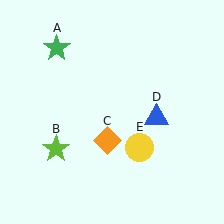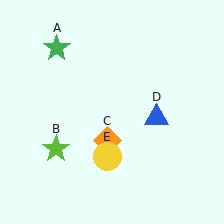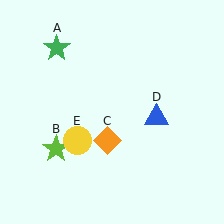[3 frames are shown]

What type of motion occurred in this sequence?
The yellow circle (object E) rotated clockwise around the center of the scene.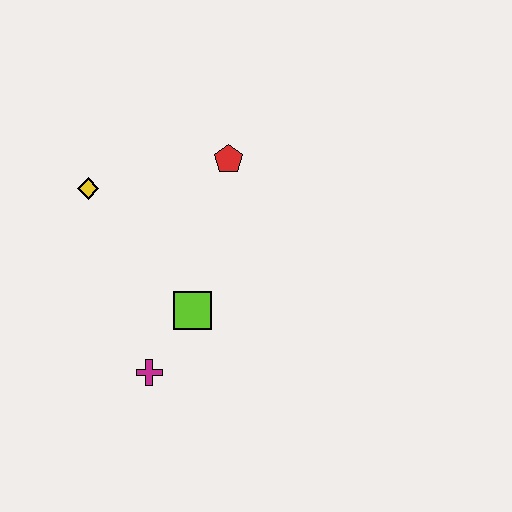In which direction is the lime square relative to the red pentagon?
The lime square is below the red pentagon.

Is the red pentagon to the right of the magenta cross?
Yes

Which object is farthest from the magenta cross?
The red pentagon is farthest from the magenta cross.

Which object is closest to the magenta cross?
The lime square is closest to the magenta cross.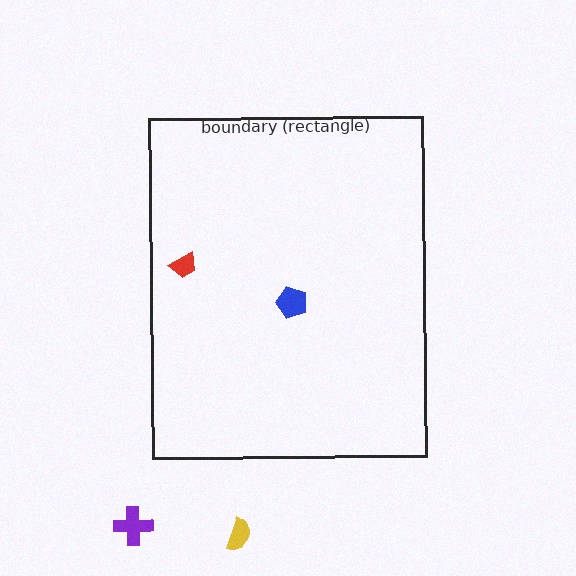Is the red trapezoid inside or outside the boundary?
Inside.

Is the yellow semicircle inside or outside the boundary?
Outside.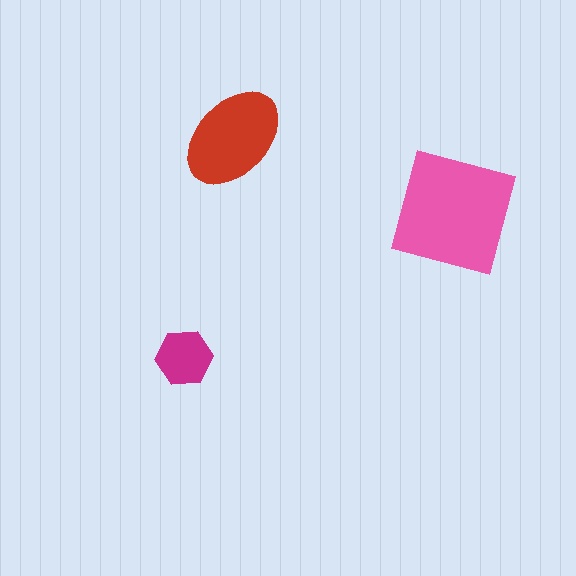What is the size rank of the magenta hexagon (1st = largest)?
3rd.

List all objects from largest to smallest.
The pink square, the red ellipse, the magenta hexagon.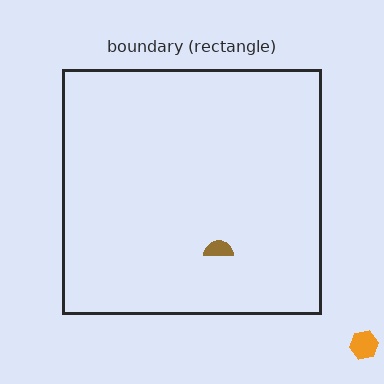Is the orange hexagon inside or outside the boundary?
Outside.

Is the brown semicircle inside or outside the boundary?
Inside.